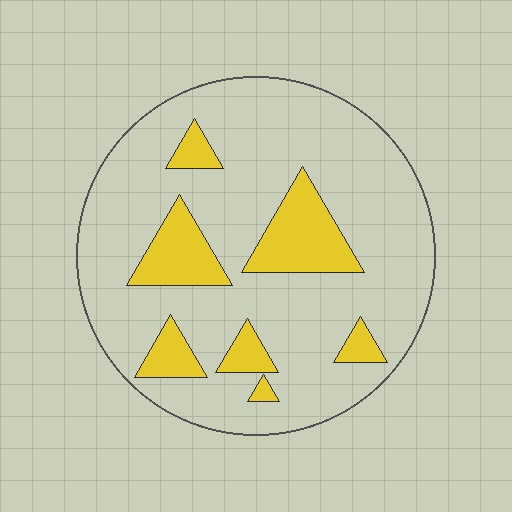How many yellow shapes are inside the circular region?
7.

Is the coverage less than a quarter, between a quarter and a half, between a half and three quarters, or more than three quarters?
Less than a quarter.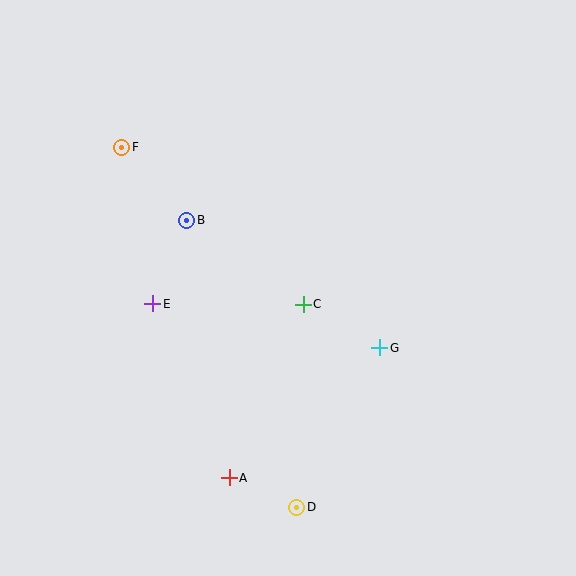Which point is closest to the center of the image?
Point C at (303, 304) is closest to the center.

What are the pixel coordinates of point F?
Point F is at (122, 147).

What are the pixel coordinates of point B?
Point B is at (187, 220).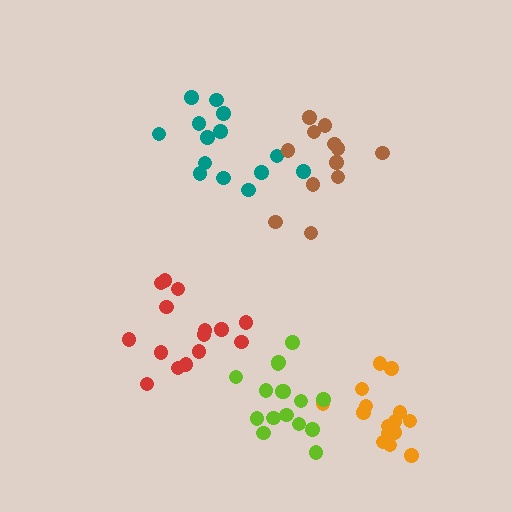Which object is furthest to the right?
The orange cluster is rightmost.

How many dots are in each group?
Group 1: 15 dots, Group 2: 16 dots, Group 3: 15 dots, Group 4: 14 dots, Group 5: 12 dots (72 total).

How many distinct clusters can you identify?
There are 5 distinct clusters.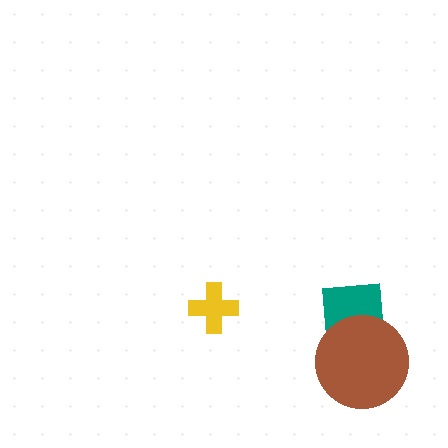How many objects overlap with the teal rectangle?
1 object overlaps with the teal rectangle.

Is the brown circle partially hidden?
No, no other shape covers it.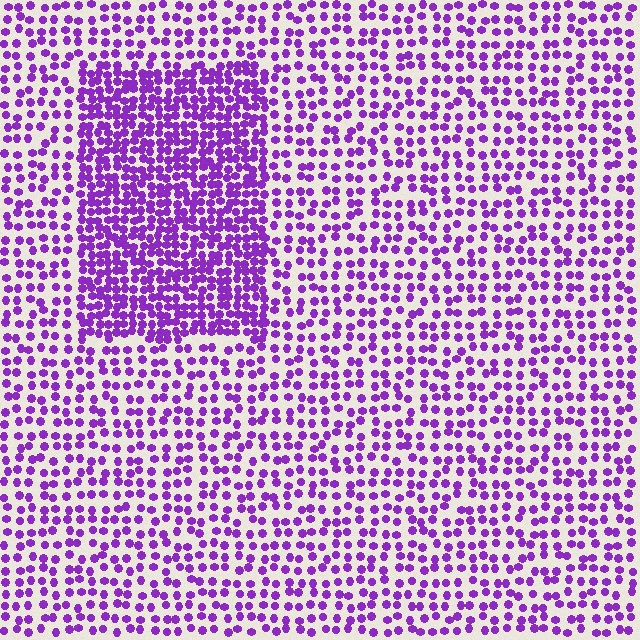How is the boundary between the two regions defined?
The boundary is defined by a change in element density (approximately 2.0x ratio). All elements are the same color, size, and shape.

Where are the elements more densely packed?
The elements are more densely packed inside the rectangle boundary.